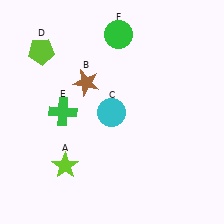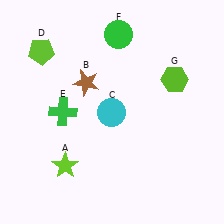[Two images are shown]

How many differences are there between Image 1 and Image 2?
There is 1 difference between the two images.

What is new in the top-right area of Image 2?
A lime hexagon (G) was added in the top-right area of Image 2.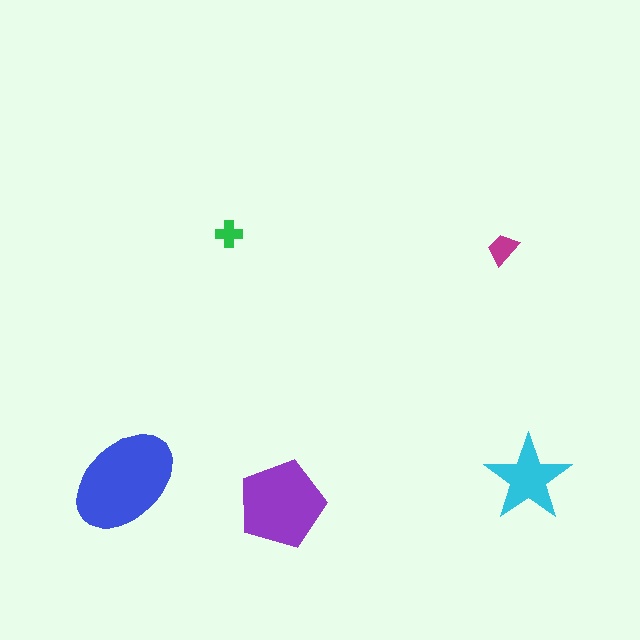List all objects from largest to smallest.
The blue ellipse, the purple pentagon, the cyan star, the magenta trapezoid, the green cross.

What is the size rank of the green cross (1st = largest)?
5th.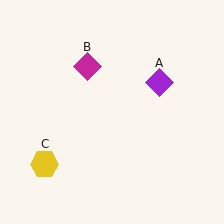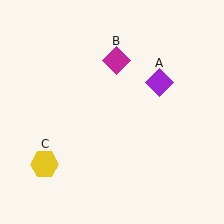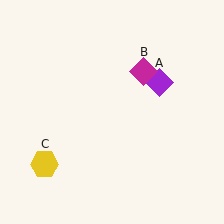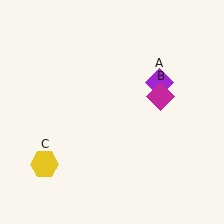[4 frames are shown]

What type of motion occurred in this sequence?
The magenta diamond (object B) rotated clockwise around the center of the scene.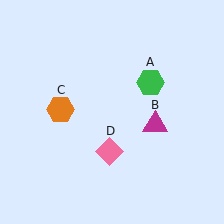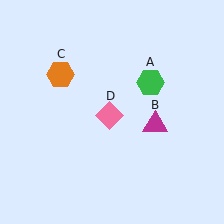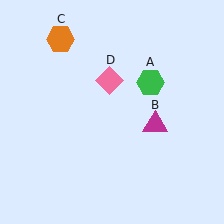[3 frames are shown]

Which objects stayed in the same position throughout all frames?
Green hexagon (object A) and magenta triangle (object B) remained stationary.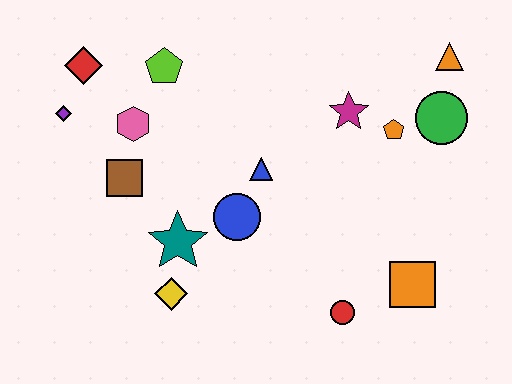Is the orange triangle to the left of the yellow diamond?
No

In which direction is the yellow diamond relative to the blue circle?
The yellow diamond is below the blue circle.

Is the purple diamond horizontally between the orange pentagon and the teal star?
No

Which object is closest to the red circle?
The orange square is closest to the red circle.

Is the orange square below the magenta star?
Yes